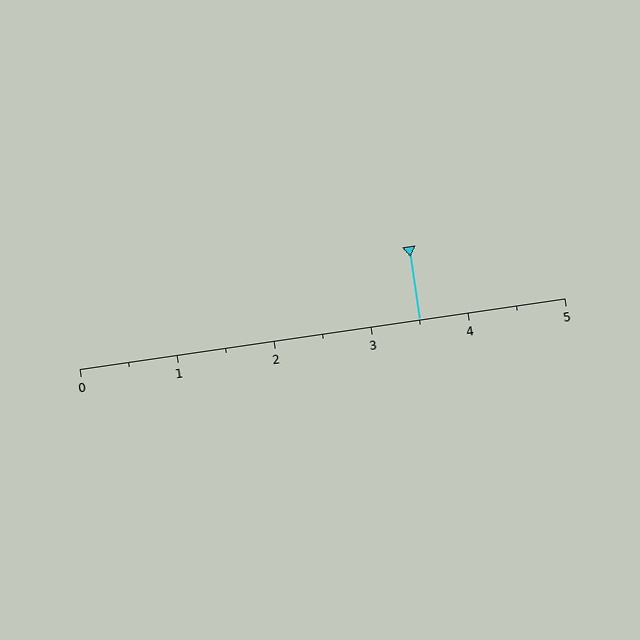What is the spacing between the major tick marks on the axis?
The major ticks are spaced 1 apart.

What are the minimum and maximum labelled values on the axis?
The axis runs from 0 to 5.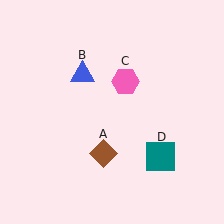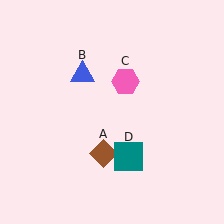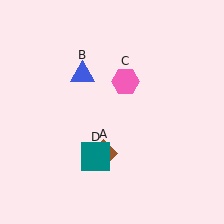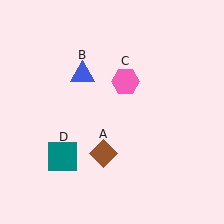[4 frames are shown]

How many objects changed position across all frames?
1 object changed position: teal square (object D).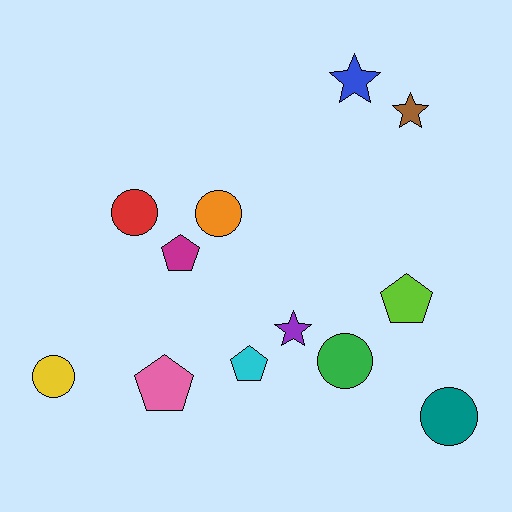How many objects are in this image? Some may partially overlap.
There are 12 objects.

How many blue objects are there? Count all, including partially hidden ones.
There is 1 blue object.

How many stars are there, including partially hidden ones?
There are 3 stars.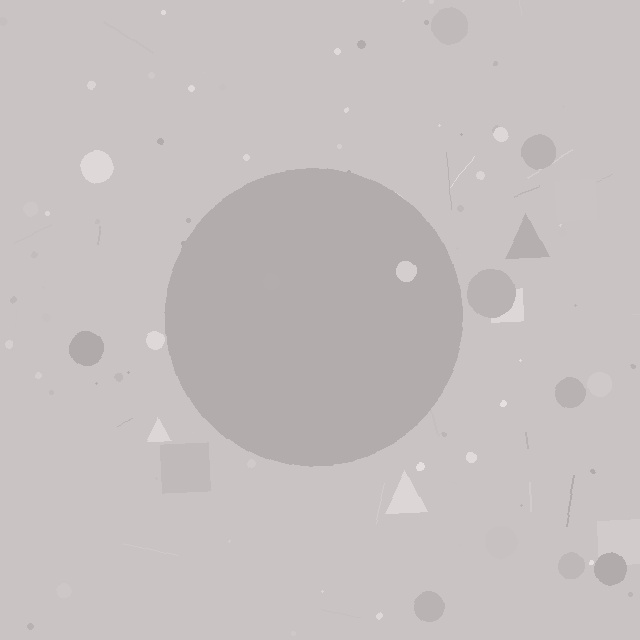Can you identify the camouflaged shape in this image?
The camouflaged shape is a circle.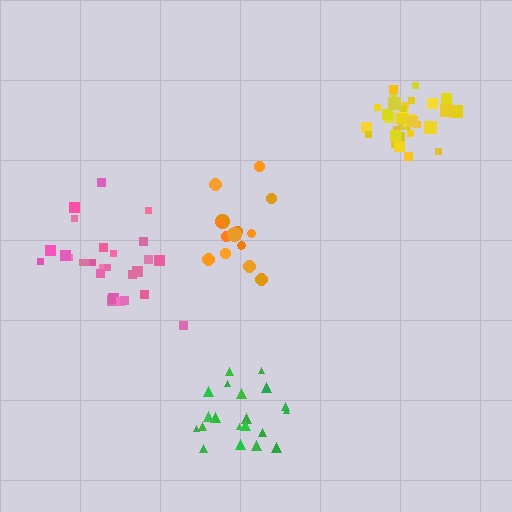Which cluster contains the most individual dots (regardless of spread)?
Yellow (31).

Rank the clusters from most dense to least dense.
yellow, pink, green, orange.